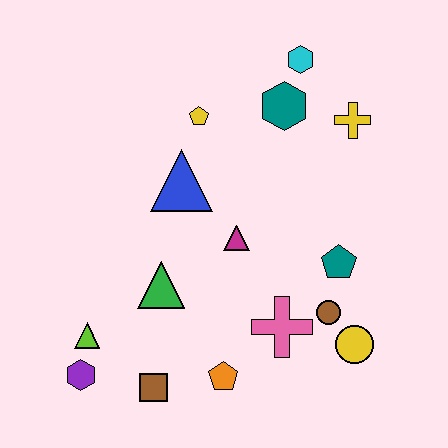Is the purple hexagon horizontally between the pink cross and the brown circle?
No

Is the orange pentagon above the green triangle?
No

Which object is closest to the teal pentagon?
The brown circle is closest to the teal pentagon.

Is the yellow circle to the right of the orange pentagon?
Yes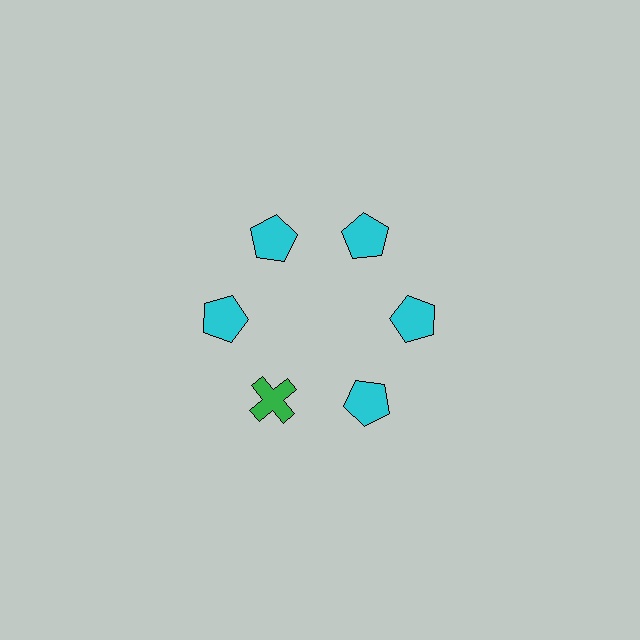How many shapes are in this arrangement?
There are 6 shapes arranged in a ring pattern.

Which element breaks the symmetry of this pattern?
The green cross at roughly the 7 o'clock position breaks the symmetry. All other shapes are cyan pentagons.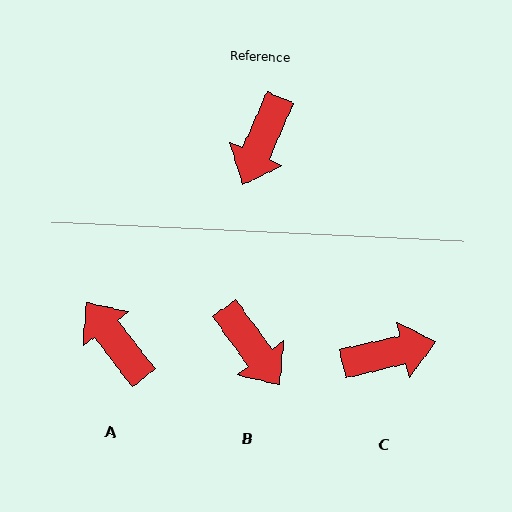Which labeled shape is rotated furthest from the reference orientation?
C, about 126 degrees away.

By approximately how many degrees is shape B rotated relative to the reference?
Approximately 59 degrees counter-clockwise.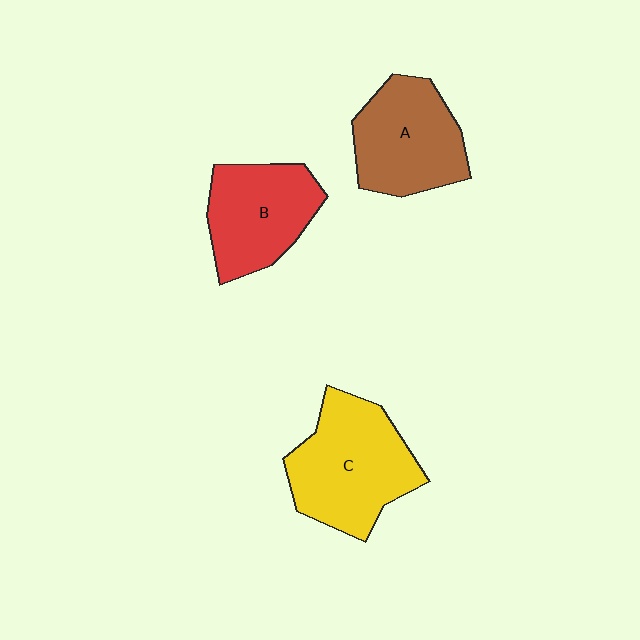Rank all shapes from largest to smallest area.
From largest to smallest: C (yellow), A (brown), B (red).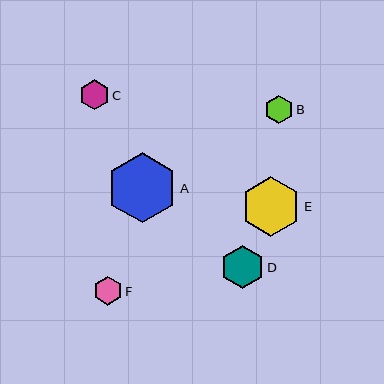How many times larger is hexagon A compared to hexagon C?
Hexagon A is approximately 2.4 times the size of hexagon C.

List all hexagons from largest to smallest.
From largest to smallest: A, E, D, C, F, B.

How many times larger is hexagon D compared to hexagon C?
Hexagon D is approximately 1.5 times the size of hexagon C.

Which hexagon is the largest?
Hexagon A is the largest with a size of approximately 70 pixels.